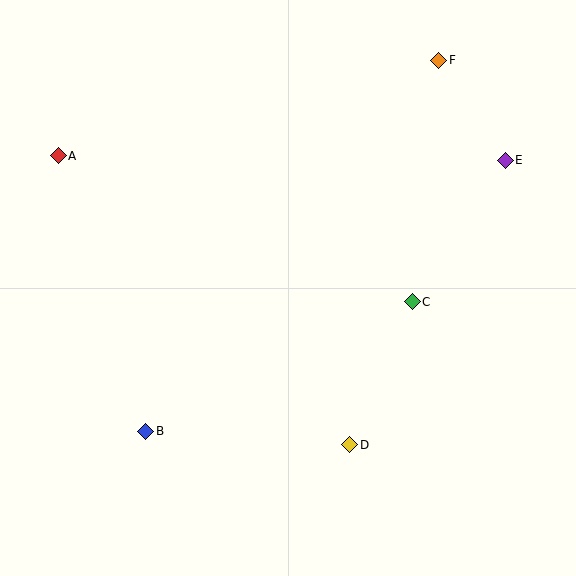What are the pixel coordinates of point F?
Point F is at (439, 60).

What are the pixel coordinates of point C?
Point C is at (412, 302).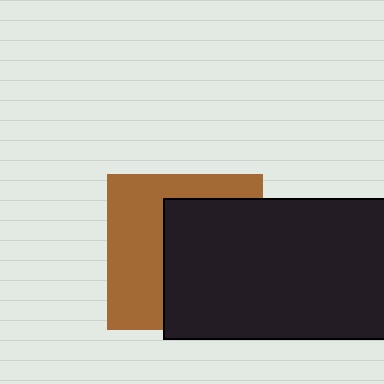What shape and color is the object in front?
The object in front is a black rectangle.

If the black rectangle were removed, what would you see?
You would see the complete brown square.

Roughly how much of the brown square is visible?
About half of it is visible (roughly 46%).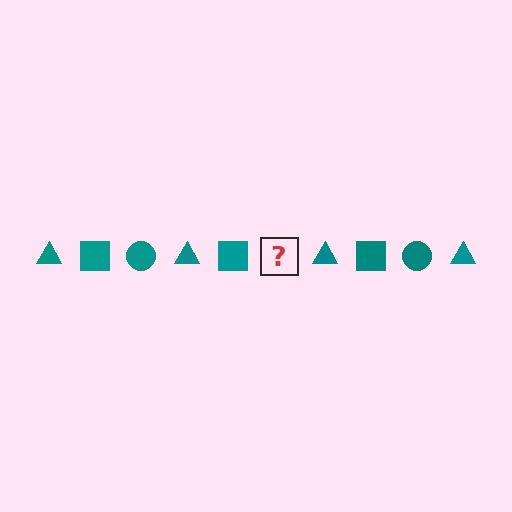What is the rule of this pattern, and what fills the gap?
The rule is that the pattern cycles through triangle, square, circle shapes in teal. The gap should be filled with a teal circle.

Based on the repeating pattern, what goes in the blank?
The blank should be a teal circle.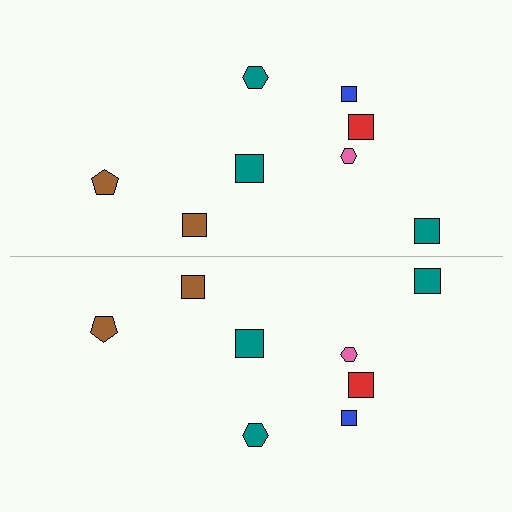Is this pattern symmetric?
Yes, this pattern has bilateral (reflection) symmetry.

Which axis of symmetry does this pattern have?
The pattern has a horizontal axis of symmetry running through the center of the image.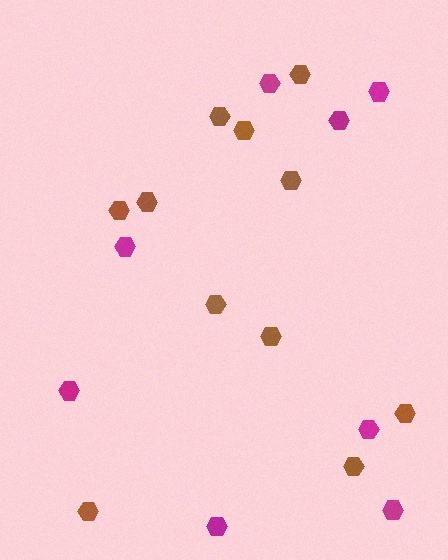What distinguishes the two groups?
There are 2 groups: one group of magenta hexagons (8) and one group of brown hexagons (11).